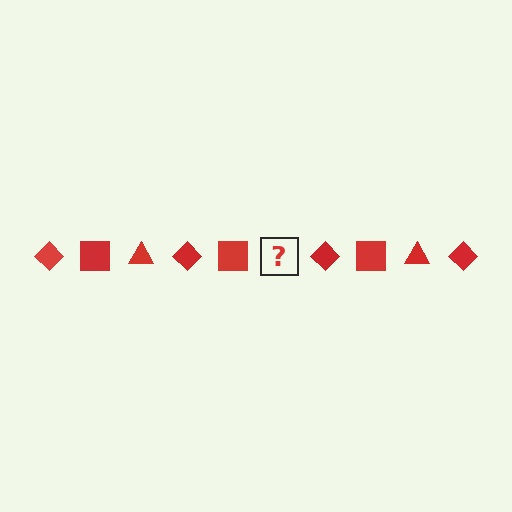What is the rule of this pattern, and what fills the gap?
The rule is that the pattern cycles through diamond, square, triangle shapes in red. The gap should be filled with a red triangle.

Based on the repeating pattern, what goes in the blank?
The blank should be a red triangle.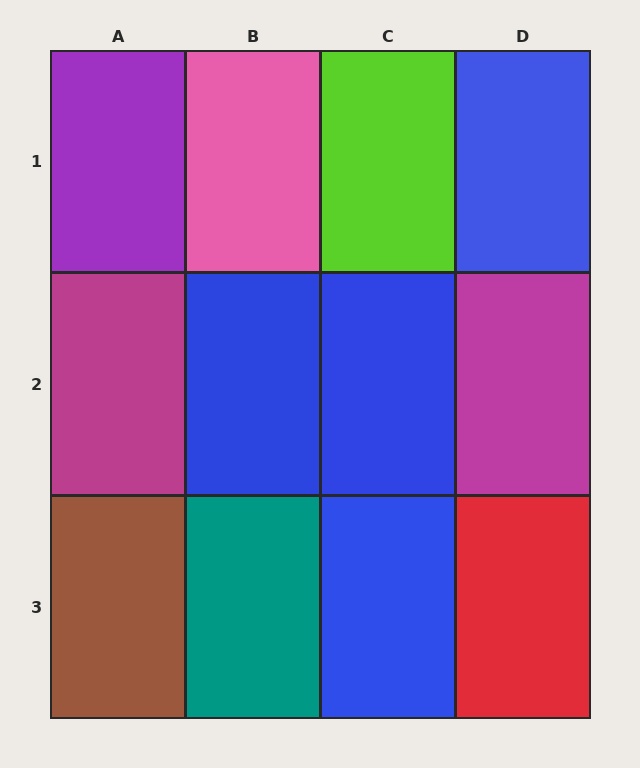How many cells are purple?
1 cell is purple.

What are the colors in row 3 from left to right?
Brown, teal, blue, red.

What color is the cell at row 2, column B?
Blue.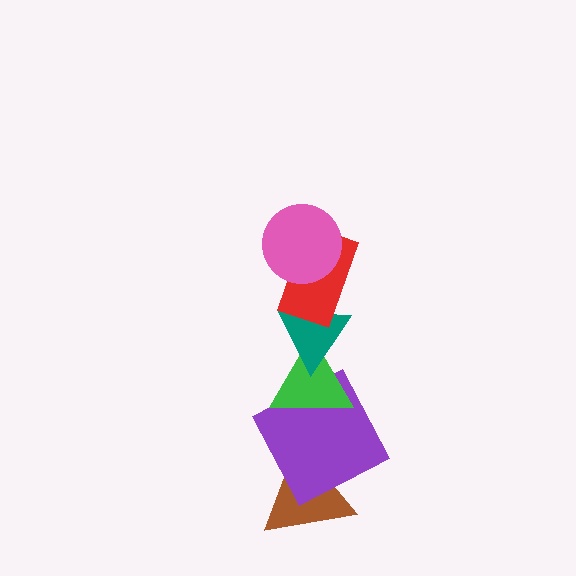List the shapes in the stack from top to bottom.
From top to bottom: the pink circle, the red rectangle, the teal triangle, the green triangle, the purple square, the brown triangle.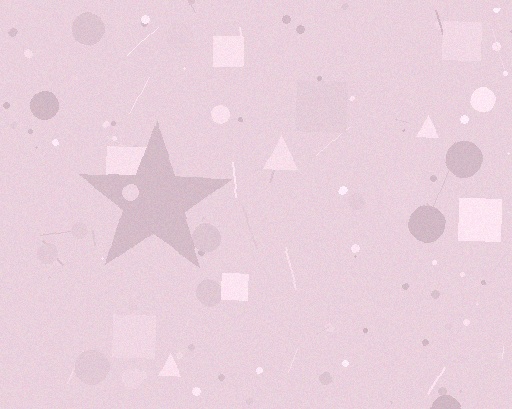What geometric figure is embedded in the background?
A star is embedded in the background.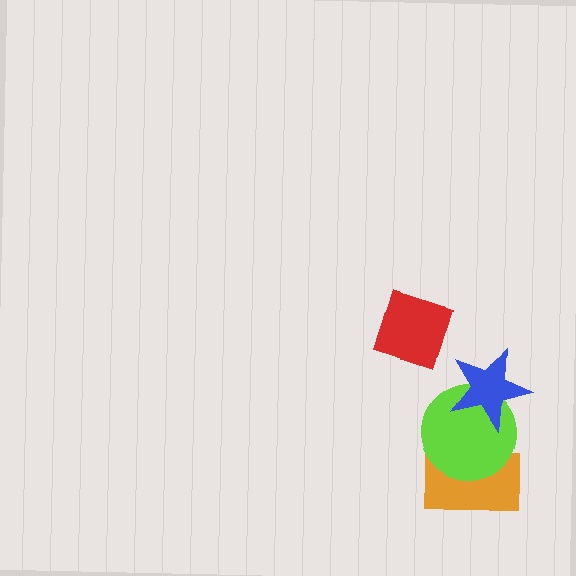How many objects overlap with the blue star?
1 object overlaps with the blue star.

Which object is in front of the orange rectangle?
The lime circle is in front of the orange rectangle.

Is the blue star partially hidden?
No, no other shape covers it.